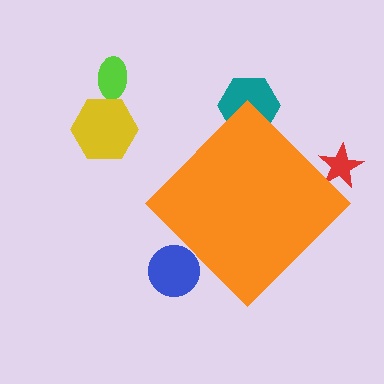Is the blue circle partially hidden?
Yes, the blue circle is partially hidden behind the orange diamond.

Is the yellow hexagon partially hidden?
No, the yellow hexagon is fully visible.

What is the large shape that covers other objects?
An orange diamond.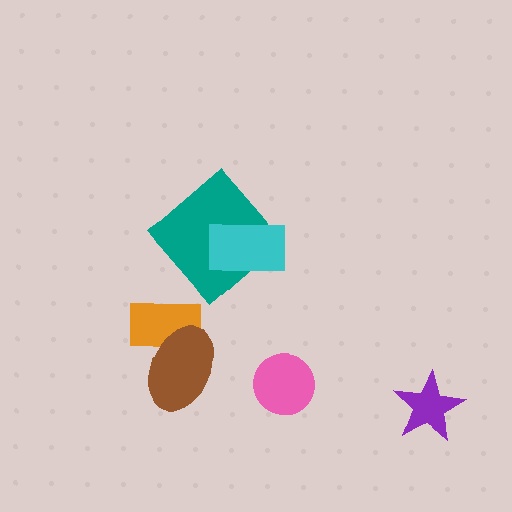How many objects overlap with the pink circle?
0 objects overlap with the pink circle.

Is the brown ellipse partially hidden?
No, no other shape covers it.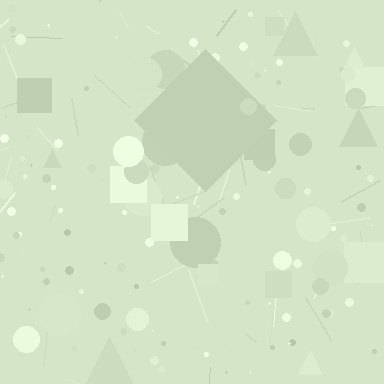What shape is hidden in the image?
A diamond is hidden in the image.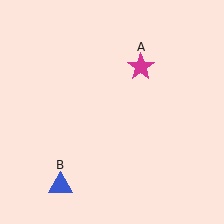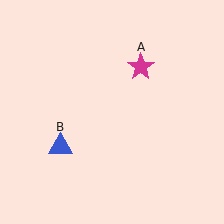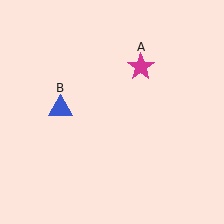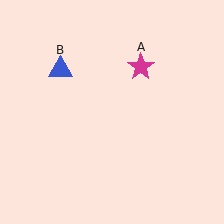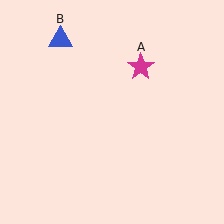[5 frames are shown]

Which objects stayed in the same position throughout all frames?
Magenta star (object A) remained stationary.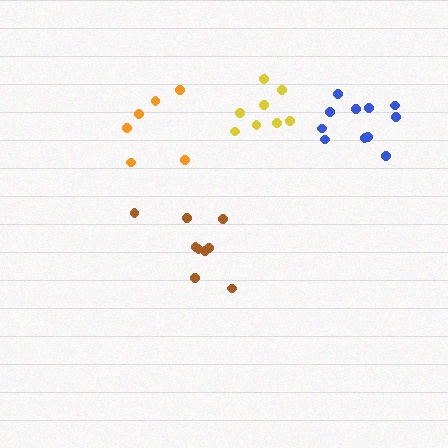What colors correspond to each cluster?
The clusters are colored: yellow, brown, blue, orange.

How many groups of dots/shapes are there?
There are 4 groups.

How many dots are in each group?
Group 1: 8 dots, Group 2: 9 dots, Group 3: 11 dots, Group 4: 6 dots (34 total).